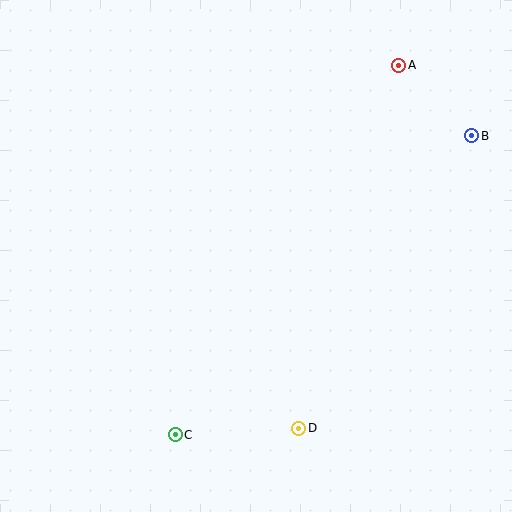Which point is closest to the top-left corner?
Point A is closest to the top-left corner.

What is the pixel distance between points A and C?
The distance between A and C is 432 pixels.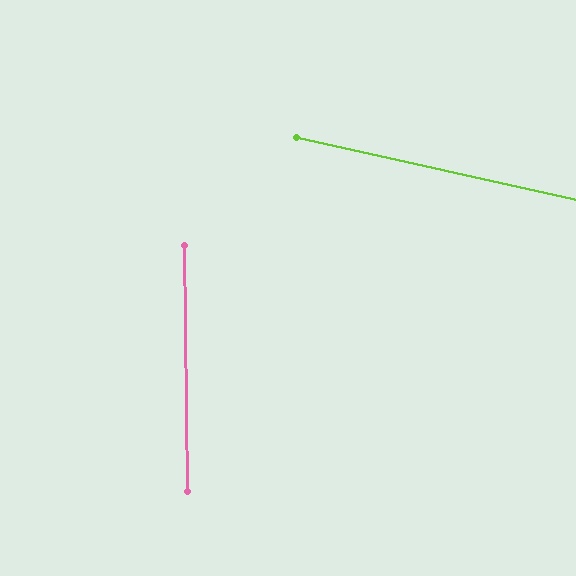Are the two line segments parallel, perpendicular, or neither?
Neither parallel nor perpendicular — they differ by about 77°.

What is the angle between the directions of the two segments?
Approximately 77 degrees.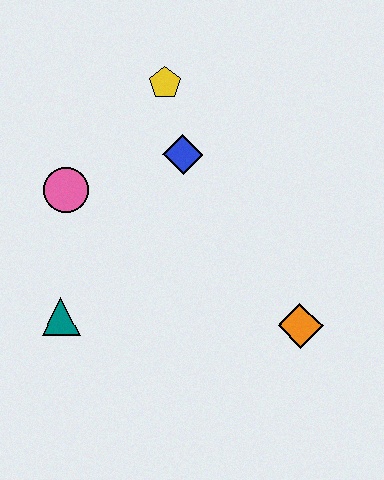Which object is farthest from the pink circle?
The orange diamond is farthest from the pink circle.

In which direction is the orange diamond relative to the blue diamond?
The orange diamond is below the blue diamond.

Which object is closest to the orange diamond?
The blue diamond is closest to the orange diamond.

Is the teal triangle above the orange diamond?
Yes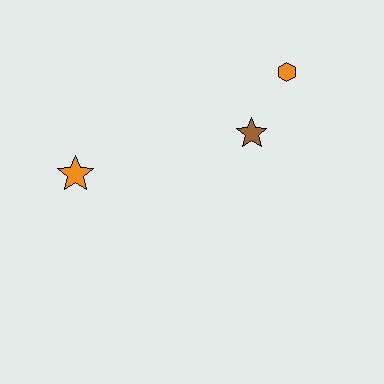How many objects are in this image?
There are 3 objects.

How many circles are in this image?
There are no circles.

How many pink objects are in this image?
There are no pink objects.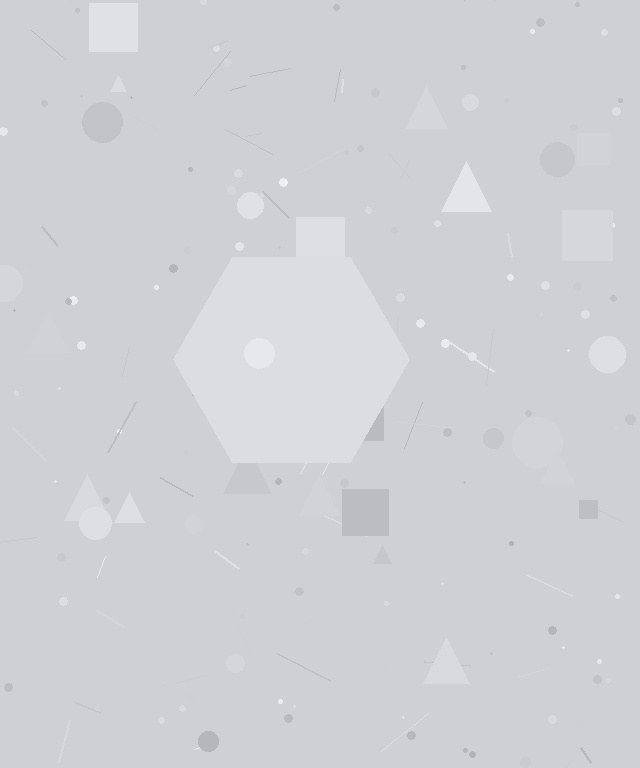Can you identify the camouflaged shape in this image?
The camouflaged shape is a hexagon.